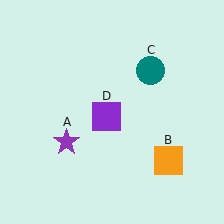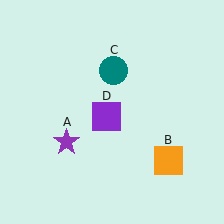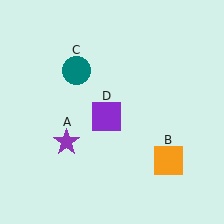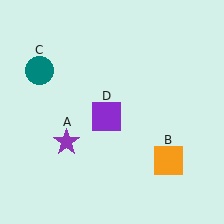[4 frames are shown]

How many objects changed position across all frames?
1 object changed position: teal circle (object C).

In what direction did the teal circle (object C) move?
The teal circle (object C) moved left.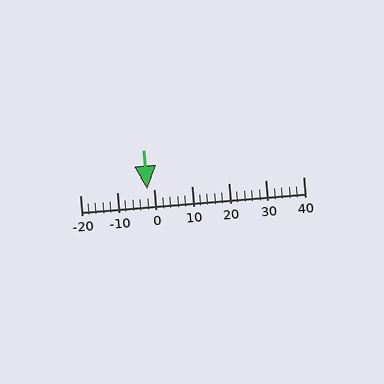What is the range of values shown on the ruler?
The ruler shows values from -20 to 40.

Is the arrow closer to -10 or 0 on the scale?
The arrow is closer to 0.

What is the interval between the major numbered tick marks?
The major tick marks are spaced 10 units apart.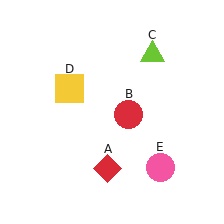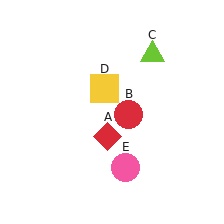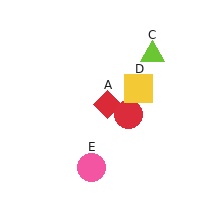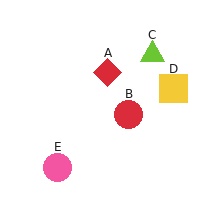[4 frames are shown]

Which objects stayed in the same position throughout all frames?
Red circle (object B) and lime triangle (object C) remained stationary.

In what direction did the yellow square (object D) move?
The yellow square (object D) moved right.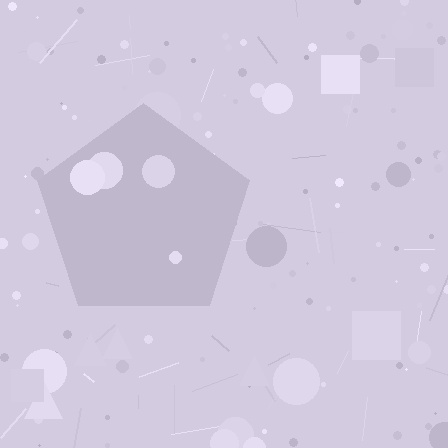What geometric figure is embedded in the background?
A pentagon is embedded in the background.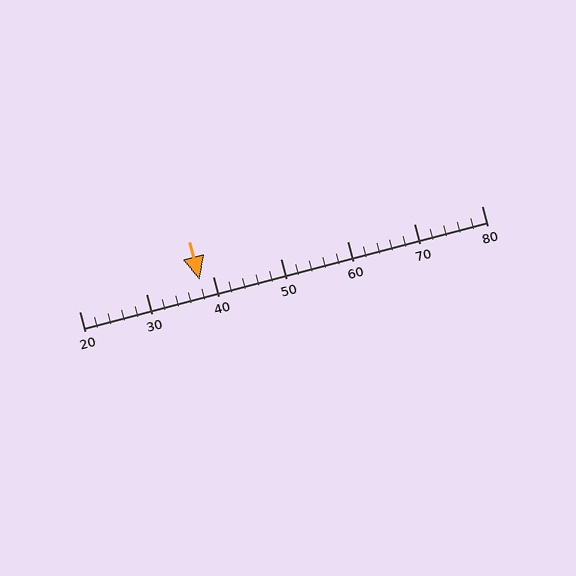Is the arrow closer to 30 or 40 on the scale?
The arrow is closer to 40.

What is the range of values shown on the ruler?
The ruler shows values from 20 to 80.